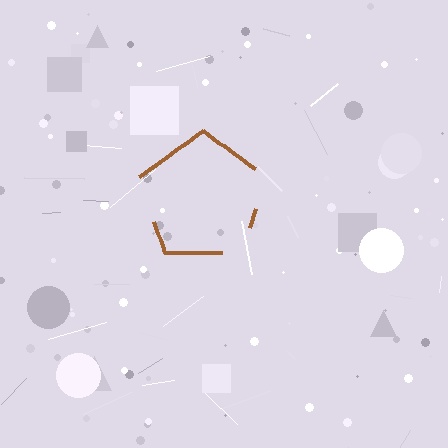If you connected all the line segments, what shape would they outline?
They would outline a pentagon.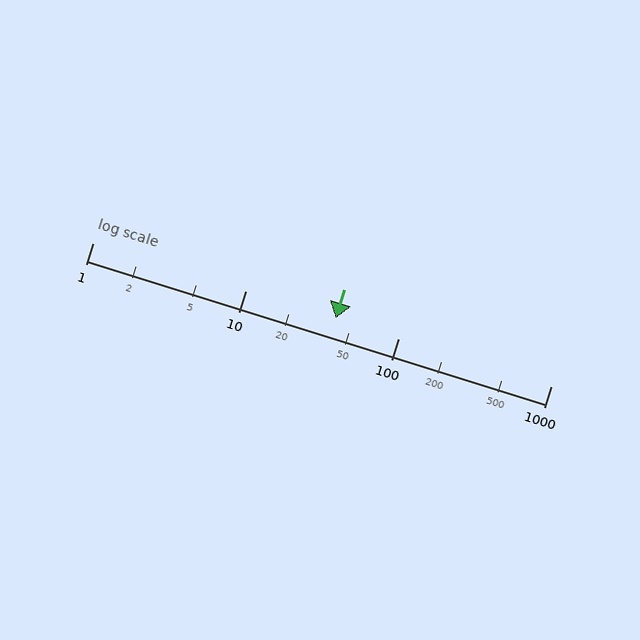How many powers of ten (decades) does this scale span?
The scale spans 3 decades, from 1 to 1000.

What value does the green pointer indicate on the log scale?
The pointer indicates approximately 39.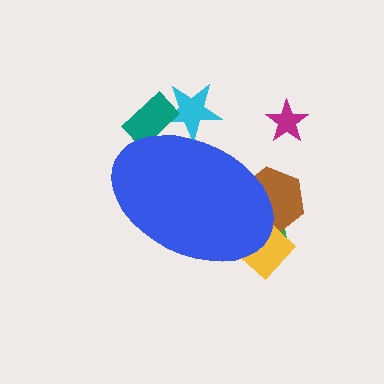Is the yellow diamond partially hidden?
Yes, the yellow diamond is partially hidden behind the blue ellipse.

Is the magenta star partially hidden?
No, the magenta star is fully visible.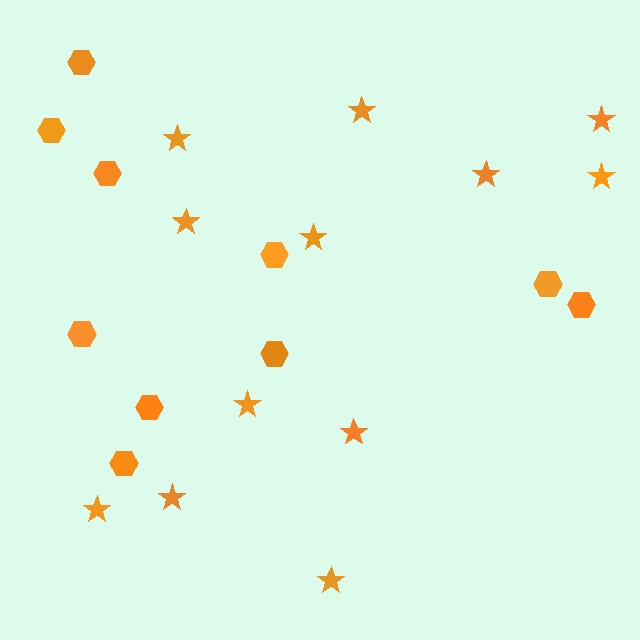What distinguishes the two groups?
There are 2 groups: one group of stars (12) and one group of hexagons (10).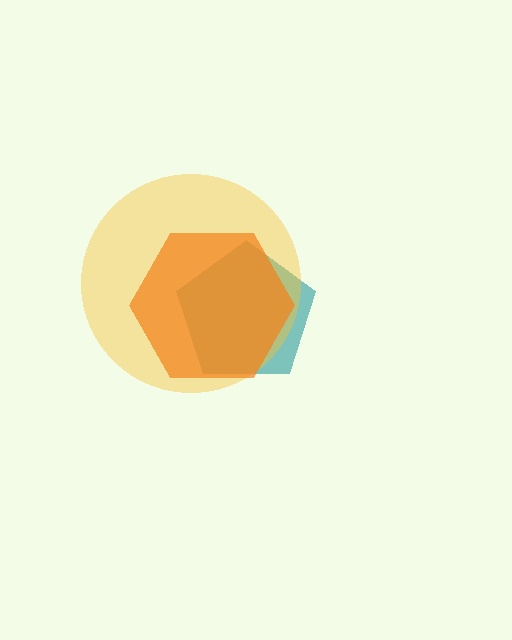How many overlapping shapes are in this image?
There are 3 overlapping shapes in the image.